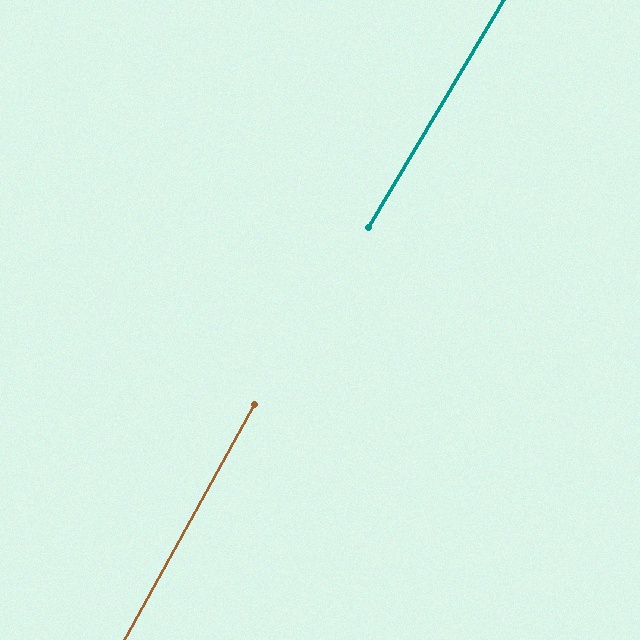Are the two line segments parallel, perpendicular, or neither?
Parallel — their directions differ by only 1.8°.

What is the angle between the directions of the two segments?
Approximately 2 degrees.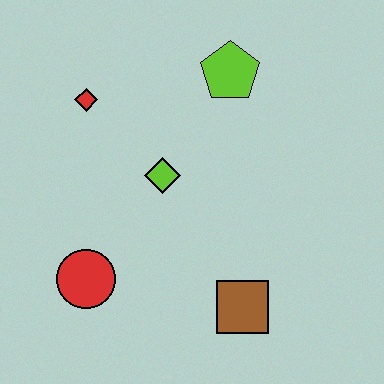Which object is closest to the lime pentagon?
The lime diamond is closest to the lime pentagon.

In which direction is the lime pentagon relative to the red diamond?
The lime pentagon is to the right of the red diamond.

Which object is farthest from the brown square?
The red diamond is farthest from the brown square.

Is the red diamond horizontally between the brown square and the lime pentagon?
No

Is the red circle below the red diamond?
Yes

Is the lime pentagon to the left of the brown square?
Yes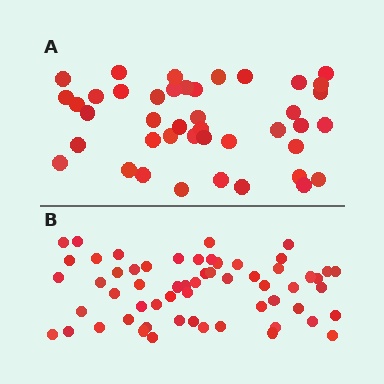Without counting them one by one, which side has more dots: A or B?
Region B (the bottom region) has more dots.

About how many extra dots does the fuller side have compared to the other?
Region B has approximately 15 more dots than region A.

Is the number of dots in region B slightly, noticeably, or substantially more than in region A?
Region B has noticeably more, but not dramatically so. The ratio is roughly 1.4 to 1.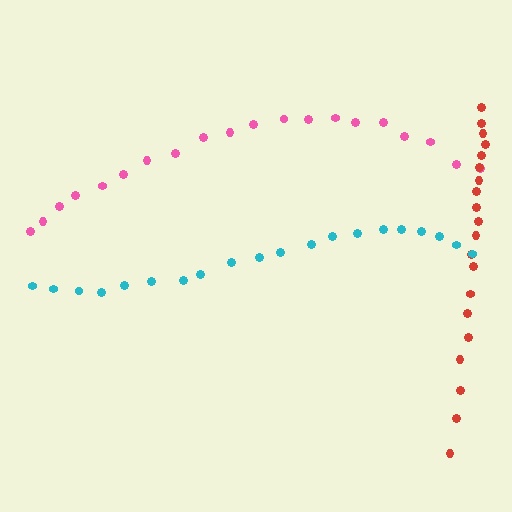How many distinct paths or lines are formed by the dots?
There are 3 distinct paths.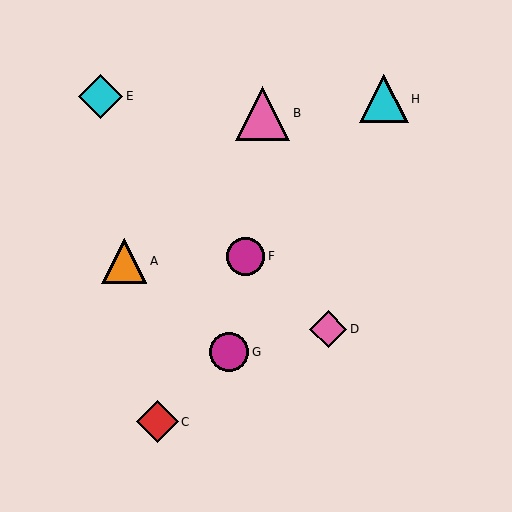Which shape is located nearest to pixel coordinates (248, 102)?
The pink triangle (labeled B) at (263, 113) is nearest to that location.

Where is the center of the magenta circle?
The center of the magenta circle is at (246, 256).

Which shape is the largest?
The pink triangle (labeled B) is the largest.